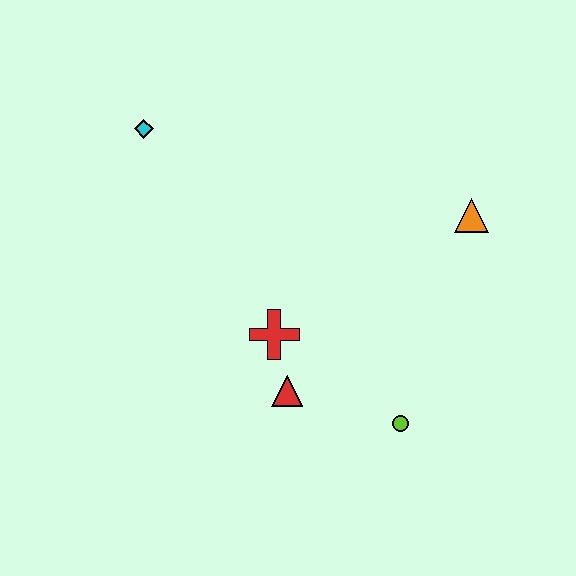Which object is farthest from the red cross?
The cyan diamond is farthest from the red cross.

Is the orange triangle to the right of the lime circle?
Yes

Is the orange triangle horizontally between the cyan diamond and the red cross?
No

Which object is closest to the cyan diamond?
The red cross is closest to the cyan diamond.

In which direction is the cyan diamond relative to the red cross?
The cyan diamond is above the red cross.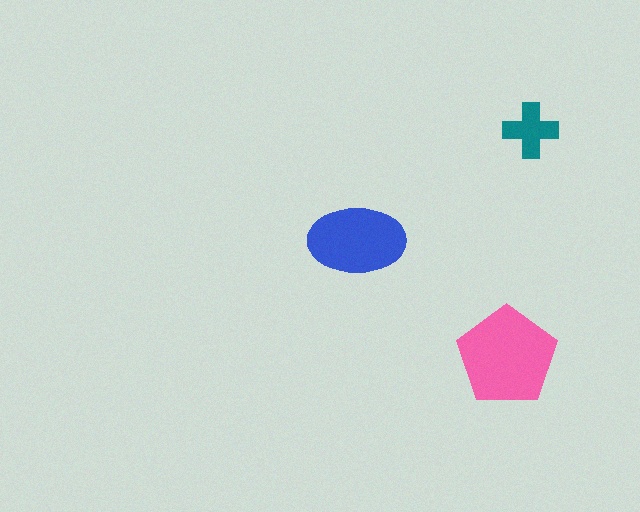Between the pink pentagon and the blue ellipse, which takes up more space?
The pink pentagon.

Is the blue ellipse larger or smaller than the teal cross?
Larger.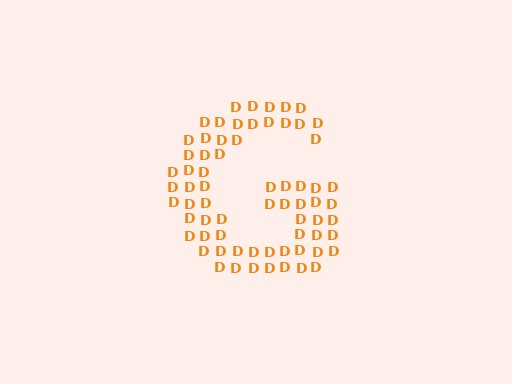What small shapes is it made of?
It is made of small letter D's.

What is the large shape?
The large shape is the letter G.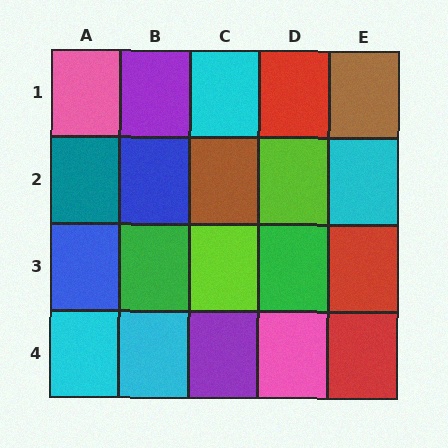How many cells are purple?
2 cells are purple.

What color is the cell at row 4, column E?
Red.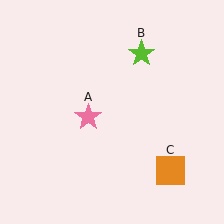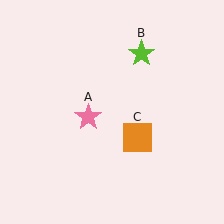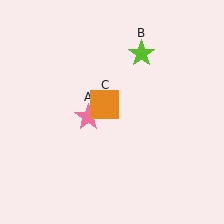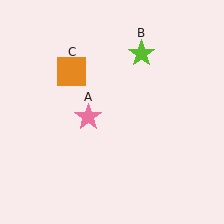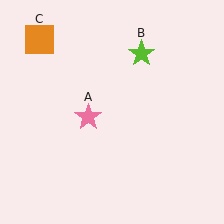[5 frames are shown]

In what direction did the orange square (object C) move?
The orange square (object C) moved up and to the left.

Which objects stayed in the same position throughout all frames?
Pink star (object A) and lime star (object B) remained stationary.